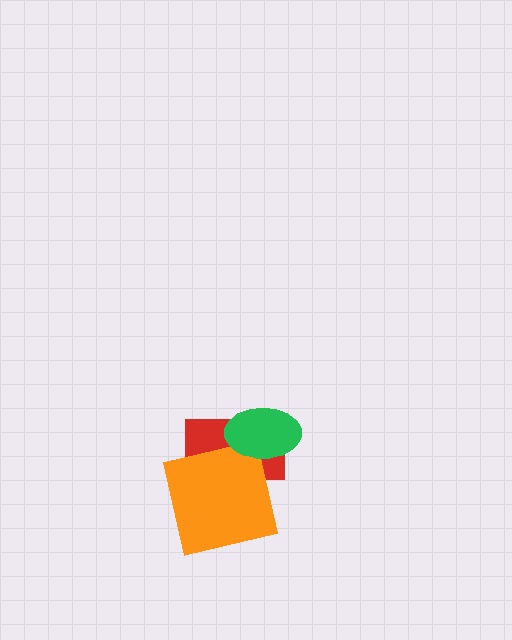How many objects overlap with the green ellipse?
2 objects overlap with the green ellipse.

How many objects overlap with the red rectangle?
2 objects overlap with the red rectangle.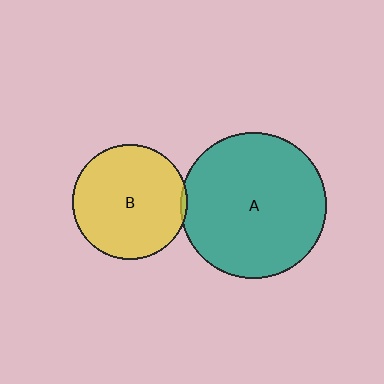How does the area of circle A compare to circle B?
Approximately 1.6 times.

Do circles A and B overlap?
Yes.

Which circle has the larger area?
Circle A (teal).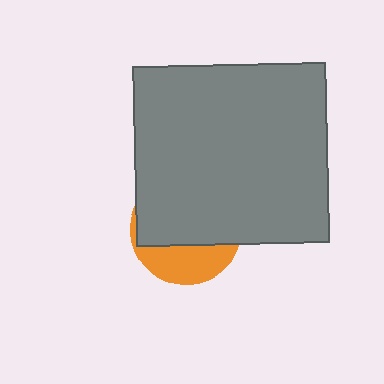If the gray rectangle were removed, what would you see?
You would see the complete orange circle.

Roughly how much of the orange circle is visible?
A small part of it is visible (roughly 34%).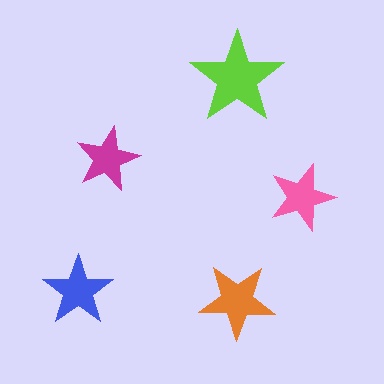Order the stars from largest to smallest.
the lime one, the orange one, the blue one, the pink one, the magenta one.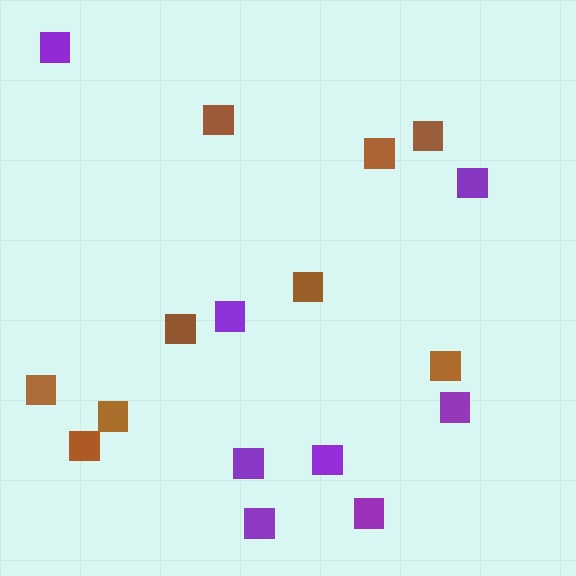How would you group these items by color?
There are 2 groups: one group of brown squares (9) and one group of purple squares (8).